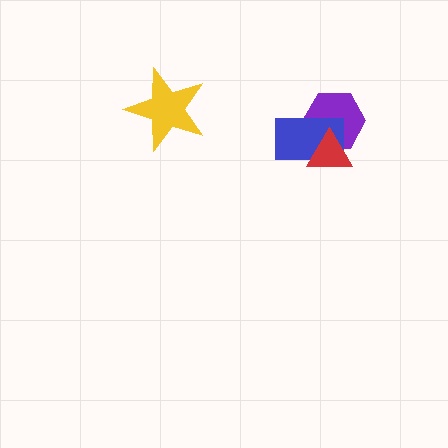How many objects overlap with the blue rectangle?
2 objects overlap with the blue rectangle.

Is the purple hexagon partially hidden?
Yes, it is partially covered by another shape.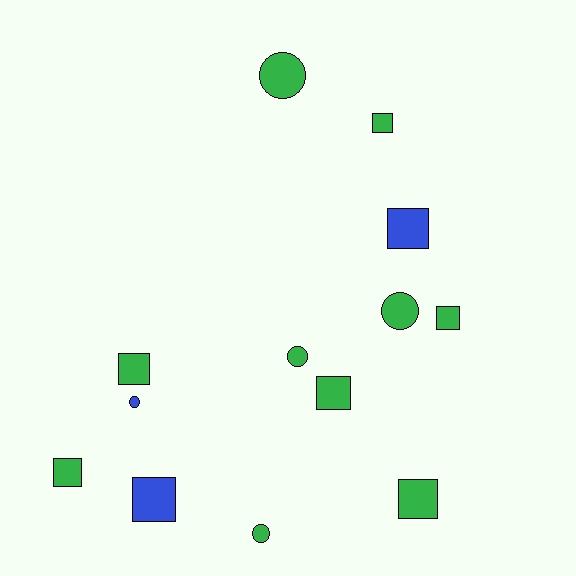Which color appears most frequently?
Green, with 10 objects.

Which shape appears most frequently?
Square, with 8 objects.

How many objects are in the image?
There are 13 objects.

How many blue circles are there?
There is 1 blue circle.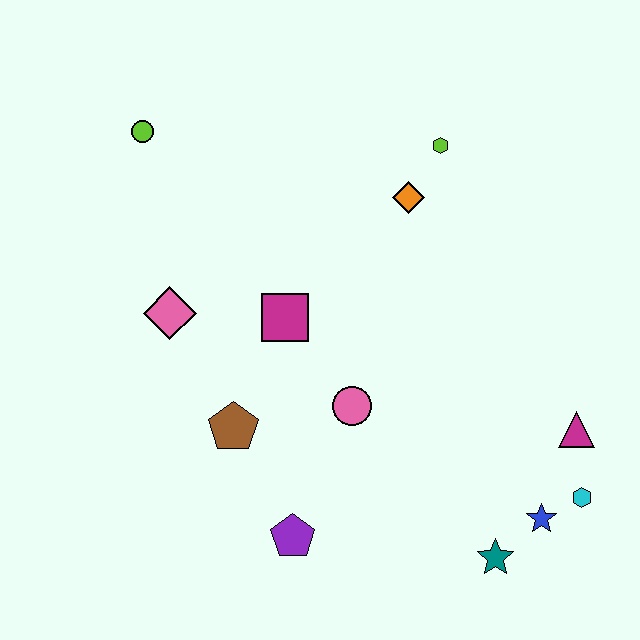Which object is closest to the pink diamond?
The magenta square is closest to the pink diamond.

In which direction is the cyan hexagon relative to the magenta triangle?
The cyan hexagon is below the magenta triangle.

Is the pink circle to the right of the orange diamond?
No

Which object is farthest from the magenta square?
The cyan hexagon is farthest from the magenta square.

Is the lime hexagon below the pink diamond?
No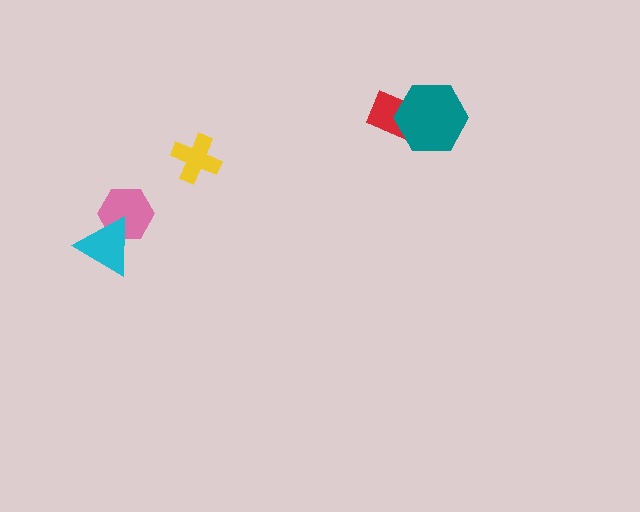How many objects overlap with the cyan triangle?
1 object overlaps with the cyan triangle.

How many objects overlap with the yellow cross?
0 objects overlap with the yellow cross.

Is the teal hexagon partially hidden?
No, no other shape covers it.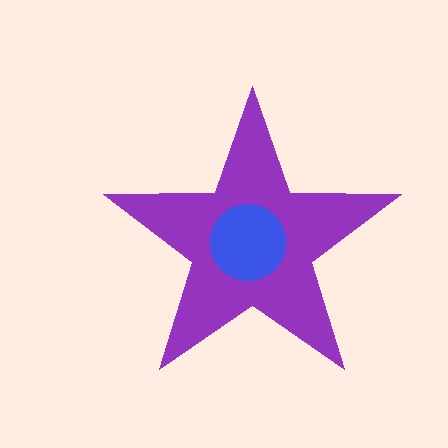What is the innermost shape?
The blue circle.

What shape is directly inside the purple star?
The blue circle.